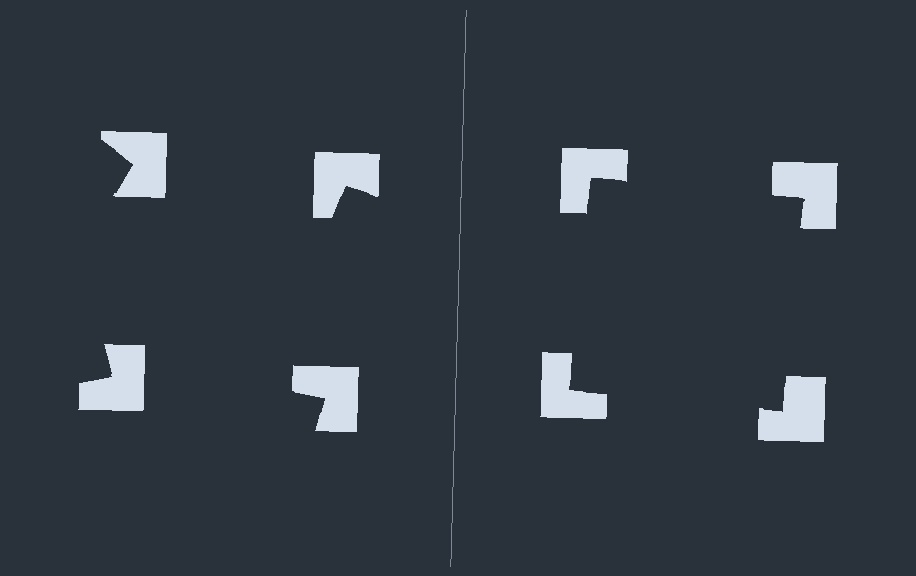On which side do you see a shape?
An illusory square appears on the right side. On the left side the wedge cuts are rotated, so no coherent shape forms.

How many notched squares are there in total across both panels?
8 — 4 on each side.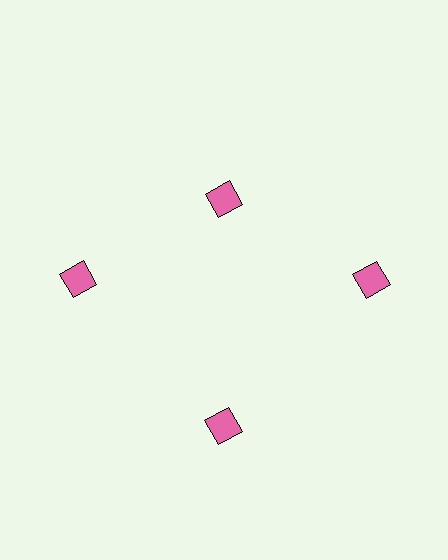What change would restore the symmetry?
The symmetry would be restored by moving it outward, back onto the ring so that all 4 diamonds sit at equal angles and equal distance from the center.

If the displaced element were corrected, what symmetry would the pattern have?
It would have 4-fold rotational symmetry — the pattern would map onto itself every 90 degrees.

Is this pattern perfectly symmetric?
No. The 4 pink diamonds are arranged in a ring, but one element near the 12 o'clock position is pulled inward toward the center, breaking the 4-fold rotational symmetry.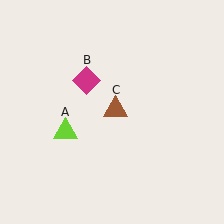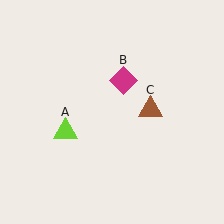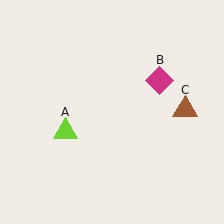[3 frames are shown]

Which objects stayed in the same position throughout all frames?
Lime triangle (object A) remained stationary.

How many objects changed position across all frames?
2 objects changed position: magenta diamond (object B), brown triangle (object C).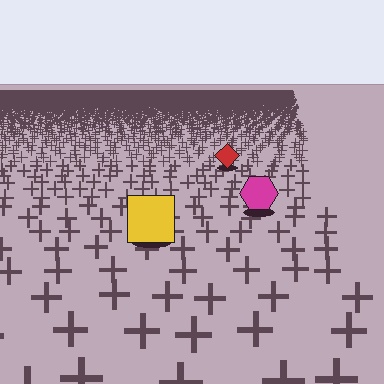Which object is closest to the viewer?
The yellow square is closest. The texture marks near it are larger and more spread out.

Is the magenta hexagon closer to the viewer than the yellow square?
No. The yellow square is closer — you can tell from the texture gradient: the ground texture is coarser near it.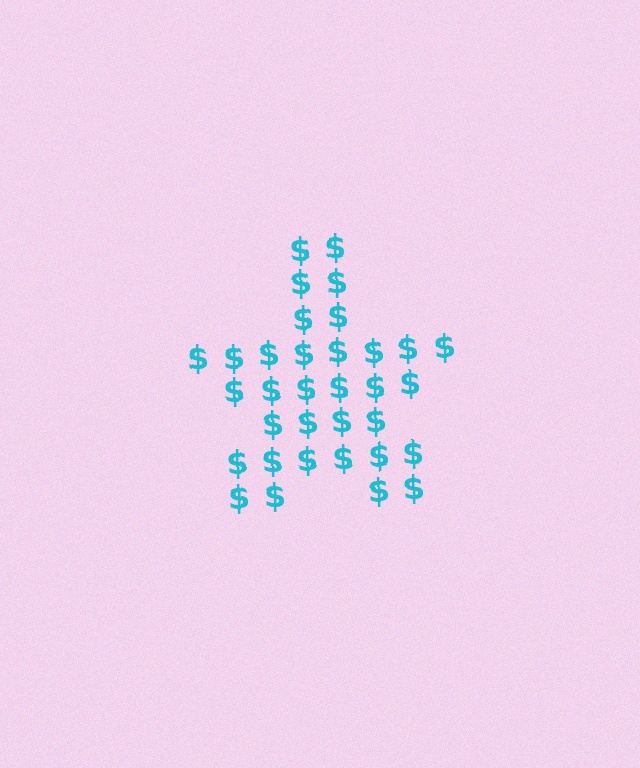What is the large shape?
The large shape is a star.